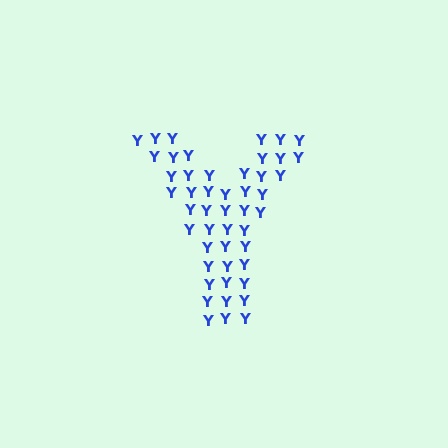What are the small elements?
The small elements are letter Y's.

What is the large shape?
The large shape is the letter Y.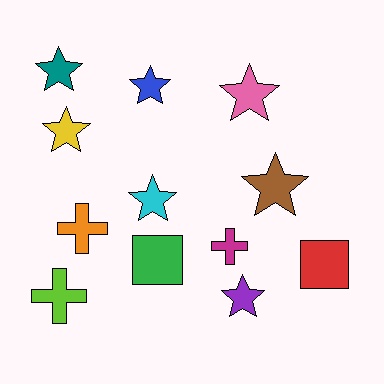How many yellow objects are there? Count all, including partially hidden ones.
There is 1 yellow object.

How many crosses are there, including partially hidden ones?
There are 3 crosses.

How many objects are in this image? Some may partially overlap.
There are 12 objects.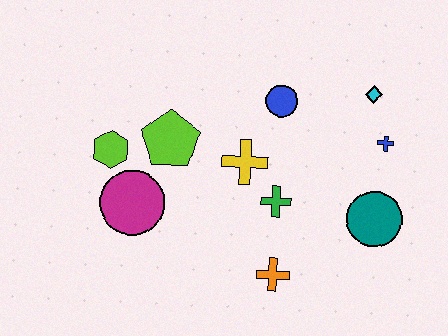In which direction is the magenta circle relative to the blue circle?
The magenta circle is to the left of the blue circle.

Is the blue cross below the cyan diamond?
Yes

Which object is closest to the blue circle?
The yellow cross is closest to the blue circle.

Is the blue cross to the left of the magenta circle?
No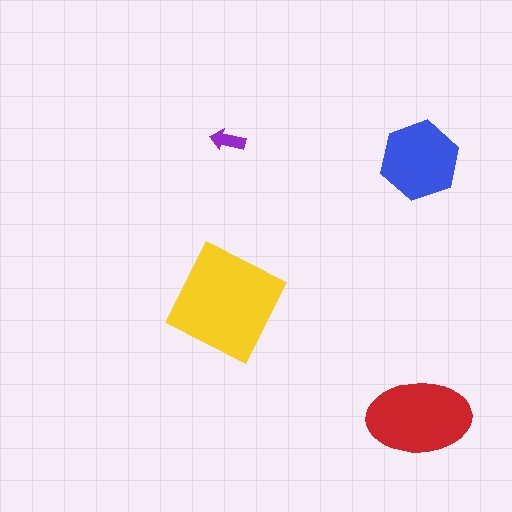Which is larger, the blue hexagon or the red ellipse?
The red ellipse.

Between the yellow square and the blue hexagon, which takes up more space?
The yellow square.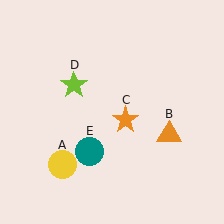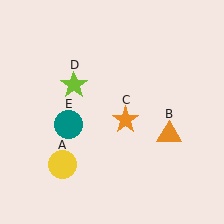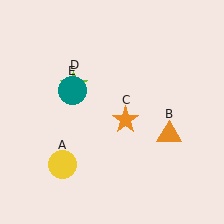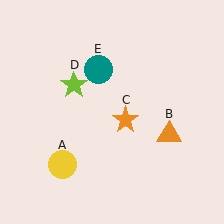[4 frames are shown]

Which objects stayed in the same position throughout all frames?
Yellow circle (object A) and orange triangle (object B) and orange star (object C) and lime star (object D) remained stationary.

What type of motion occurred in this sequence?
The teal circle (object E) rotated clockwise around the center of the scene.